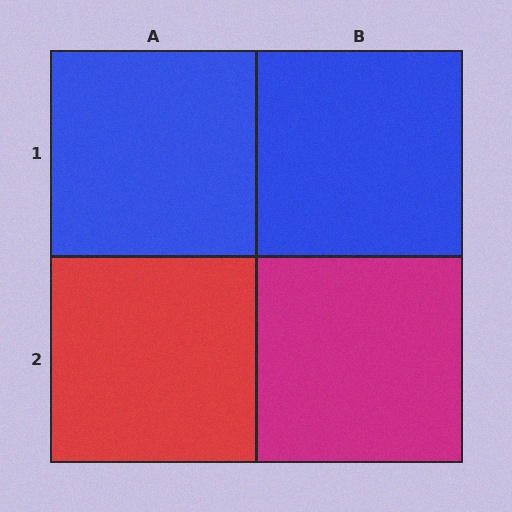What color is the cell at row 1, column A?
Blue.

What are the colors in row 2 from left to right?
Red, magenta.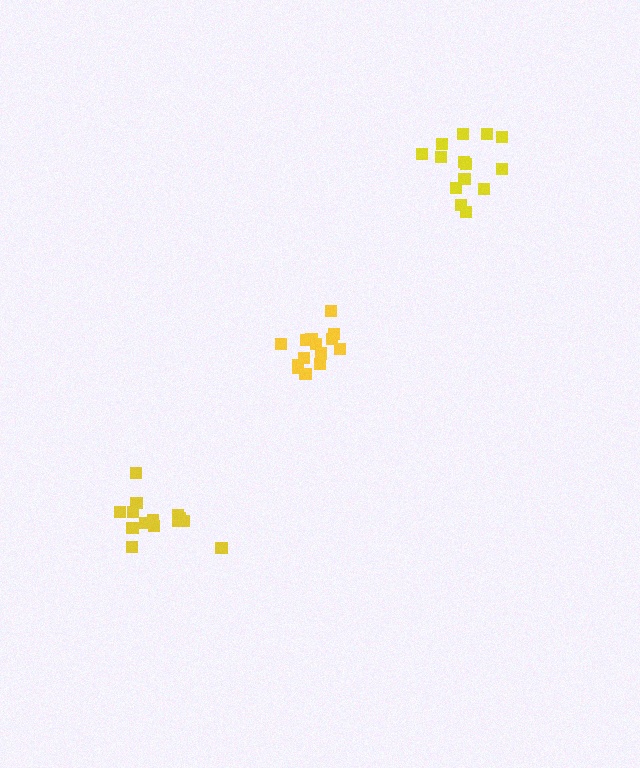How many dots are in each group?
Group 1: 14 dots, Group 2: 14 dots, Group 3: 14 dots (42 total).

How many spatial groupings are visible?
There are 3 spatial groupings.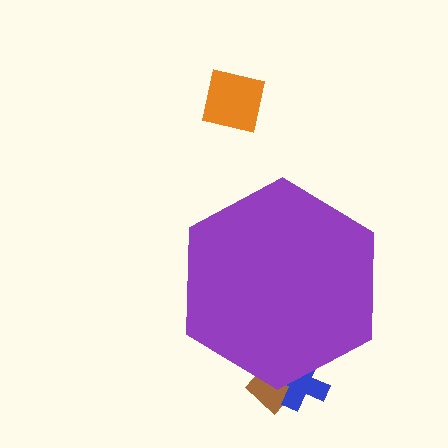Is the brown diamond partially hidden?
Yes, the brown diamond is partially hidden behind the purple hexagon.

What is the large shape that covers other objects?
A purple hexagon.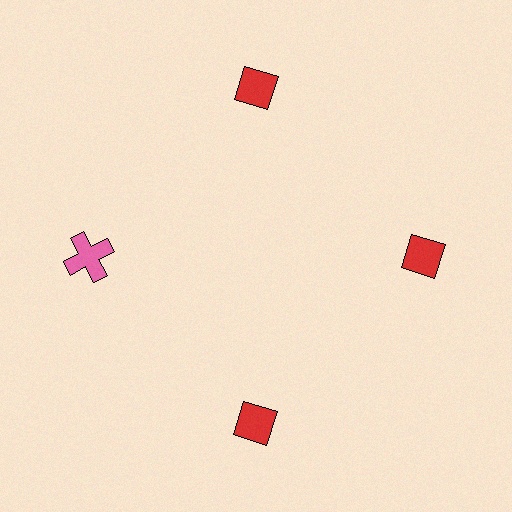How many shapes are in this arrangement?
There are 4 shapes arranged in a ring pattern.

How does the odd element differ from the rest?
It differs in both color (pink instead of red) and shape (cross instead of diamond).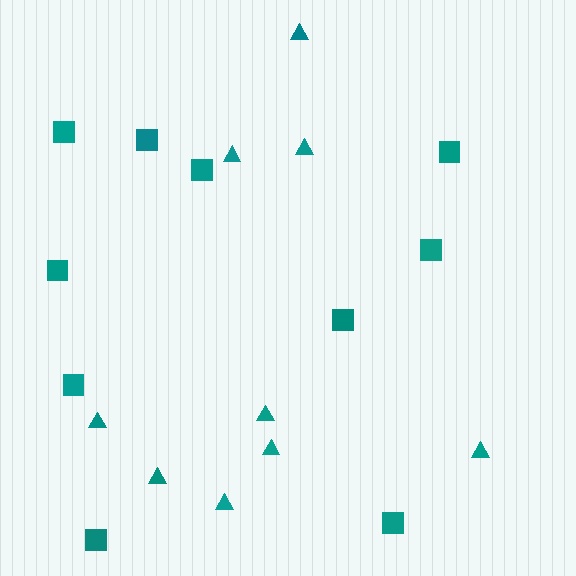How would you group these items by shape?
There are 2 groups: one group of triangles (9) and one group of squares (10).